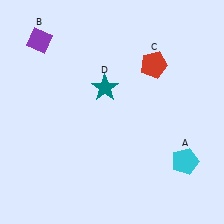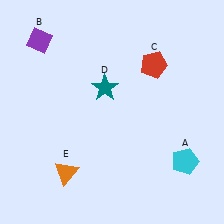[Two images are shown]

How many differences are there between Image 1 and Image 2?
There is 1 difference between the two images.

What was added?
An orange triangle (E) was added in Image 2.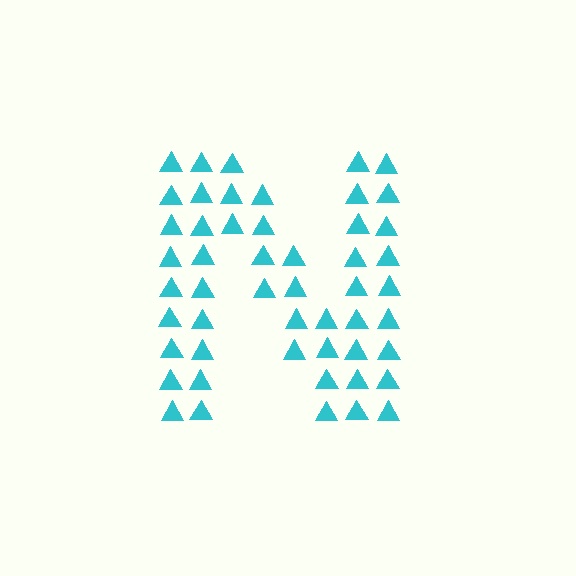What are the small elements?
The small elements are triangles.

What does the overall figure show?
The overall figure shows the letter N.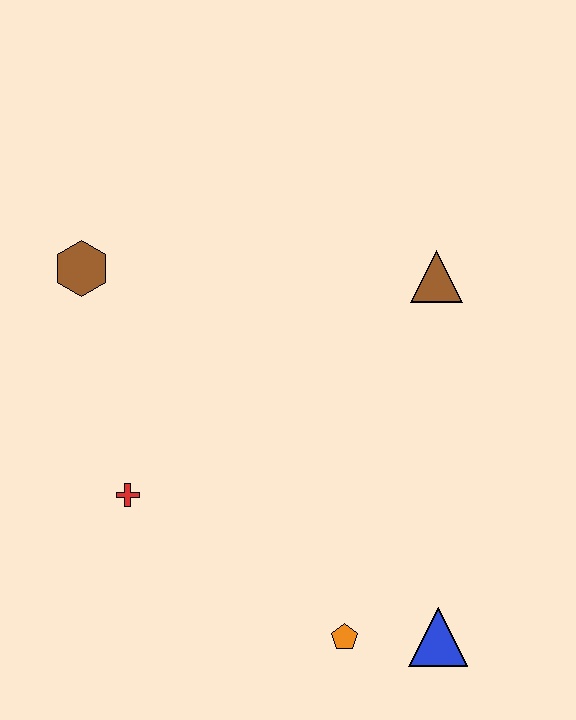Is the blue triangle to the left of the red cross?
No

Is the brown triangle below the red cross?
No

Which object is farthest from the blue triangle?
The brown hexagon is farthest from the blue triangle.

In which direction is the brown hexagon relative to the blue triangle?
The brown hexagon is above the blue triangle.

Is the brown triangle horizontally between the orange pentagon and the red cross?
No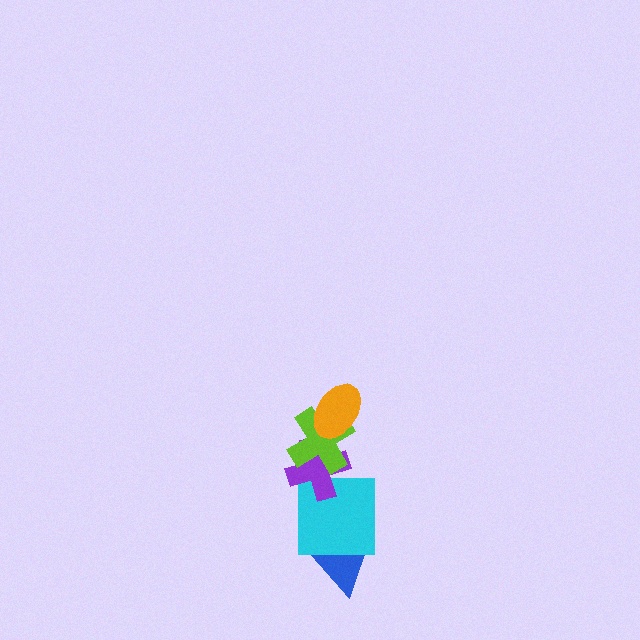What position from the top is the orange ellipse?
The orange ellipse is 1st from the top.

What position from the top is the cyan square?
The cyan square is 4th from the top.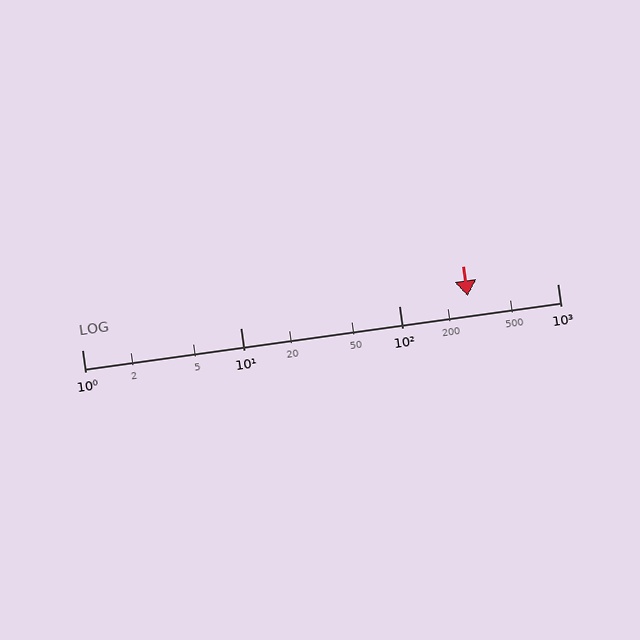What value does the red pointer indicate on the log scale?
The pointer indicates approximately 270.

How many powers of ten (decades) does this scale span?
The scale spans 3 decades, from 1 to 1000.